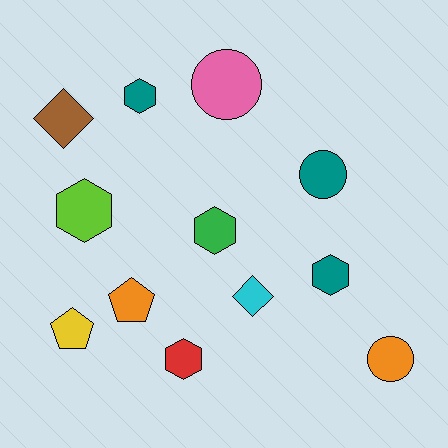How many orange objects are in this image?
There are 2 orange objects.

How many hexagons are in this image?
There are 5 hexagons.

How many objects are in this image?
There are 12 objects.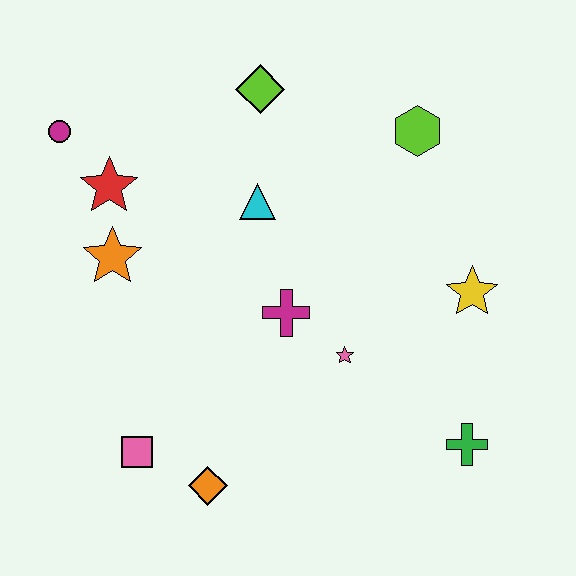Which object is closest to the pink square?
The orange diamond is closest to the pink square.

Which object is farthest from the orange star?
The green cross is farthest from the orange star.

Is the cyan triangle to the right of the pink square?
Yes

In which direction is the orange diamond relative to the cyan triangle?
The orange diamond is below the cyan triangle.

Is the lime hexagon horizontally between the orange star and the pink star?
No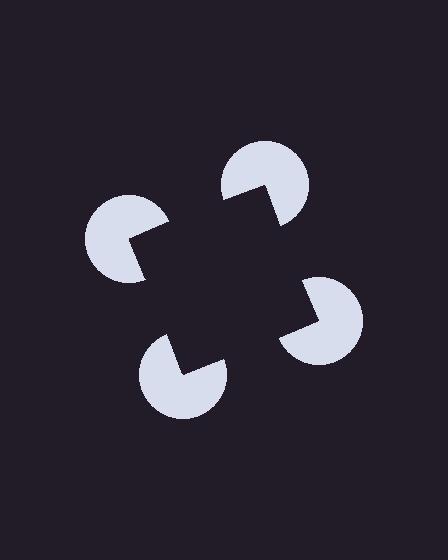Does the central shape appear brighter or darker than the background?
It typically appears slightly darker than the background, even though no actual brightness change is drawn.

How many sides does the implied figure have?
4 sides.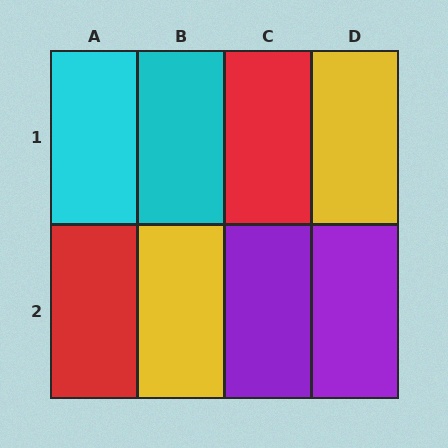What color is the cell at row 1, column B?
Cyan.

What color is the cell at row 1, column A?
Cyan.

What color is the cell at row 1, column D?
Yellow.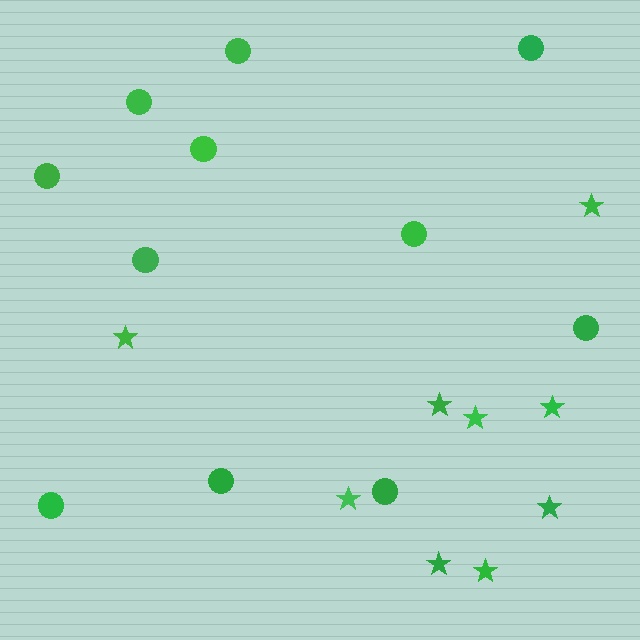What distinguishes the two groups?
There are 2 groups: one group of stars (9) and one group of circles (11).